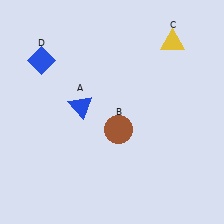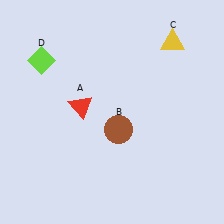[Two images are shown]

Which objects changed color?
A changed from blue to red. D changed from blue to lime.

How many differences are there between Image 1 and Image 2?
There are 2 differences between the two images.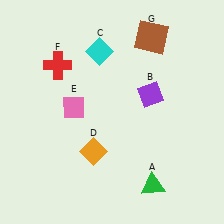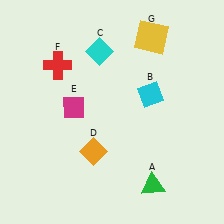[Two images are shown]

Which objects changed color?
B changed from purple to cyan. E changed from pink to magenta. G changed from brown to yellow.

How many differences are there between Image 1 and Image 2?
There are 3 differences between the two images.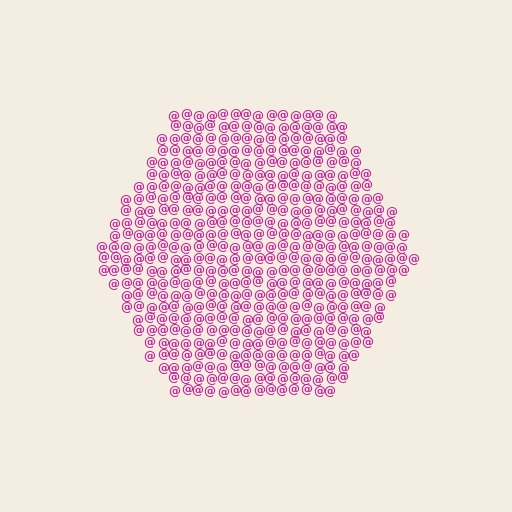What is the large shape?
The large shape is a hexagon.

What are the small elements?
The small elements are at signs.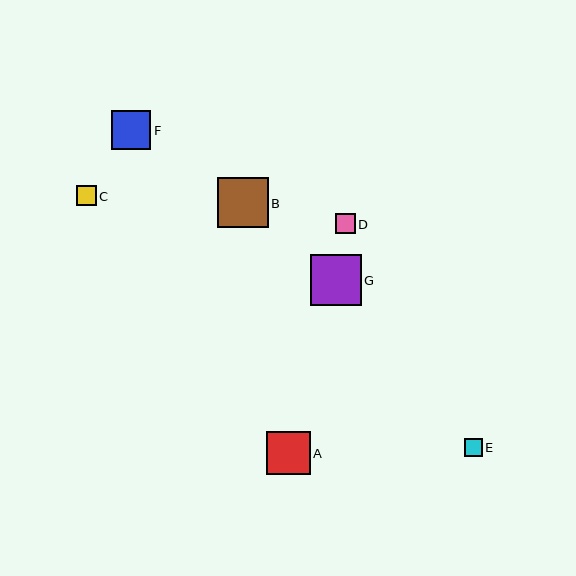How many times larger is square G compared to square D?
Square G is approximately 2.5 times the size of square D.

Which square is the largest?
Square G is the largest with a size of approximately 51 pixels.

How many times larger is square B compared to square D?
Square B is approximately 2.5 times the size of square D.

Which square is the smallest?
Square E is the smallest with a size of approximately 18 pixels.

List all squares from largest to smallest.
From largest to smallest: G, B, A, F, D, C, E.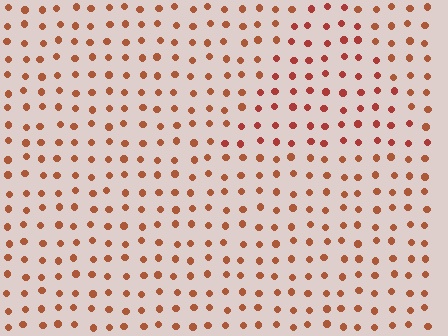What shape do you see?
I see a triangle.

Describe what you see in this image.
The image is filled with small brown elements in a uniform arrangement. A triangle-shaped region is visible where the elements are tinted to a slightly different hue, forming a subtle color boundary.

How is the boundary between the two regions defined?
The boundary is defined purely by a slight shift in hue (about 16 degrees). Spacing, size, and orientation are identical on both sides.